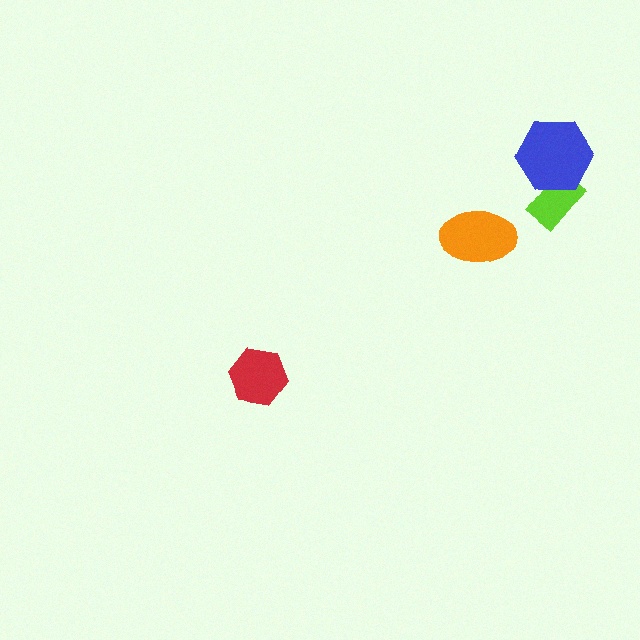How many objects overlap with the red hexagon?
0 objects overlap with the red hexagon.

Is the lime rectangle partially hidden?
Yes, it is partially covered by another shape.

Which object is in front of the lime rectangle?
The blue hexagon is in front of the lime rectangle.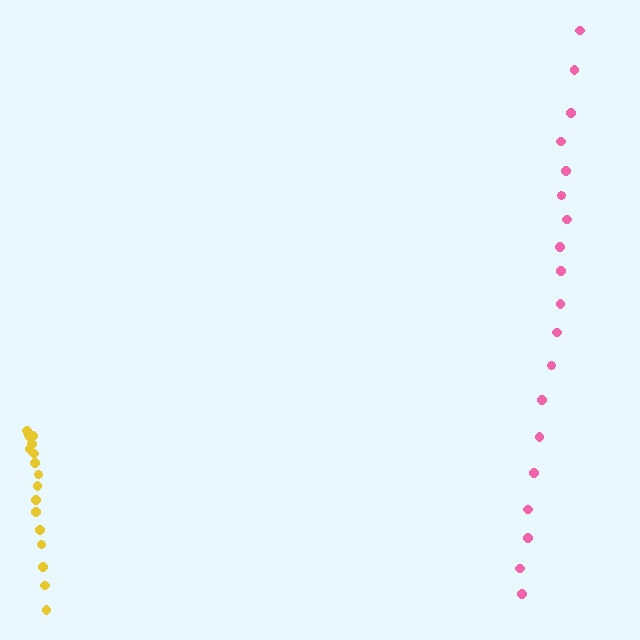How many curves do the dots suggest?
There are 2 distinct paths.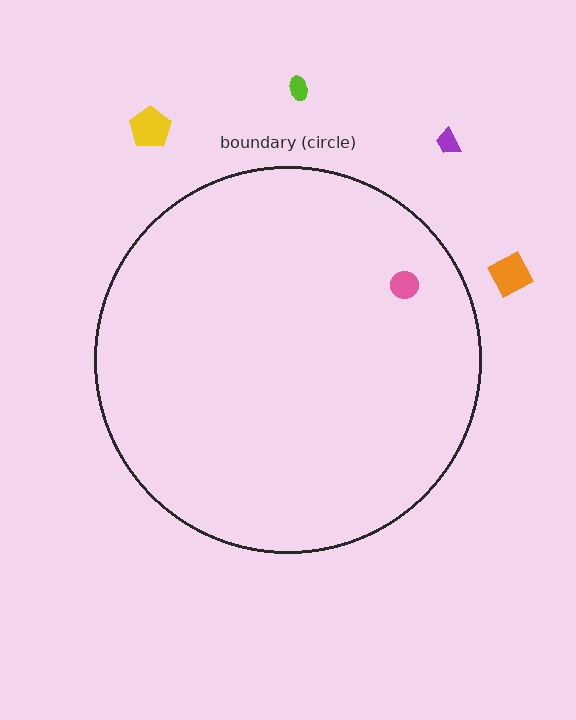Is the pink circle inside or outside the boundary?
Inside.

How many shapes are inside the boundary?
1 inside, 4 outside.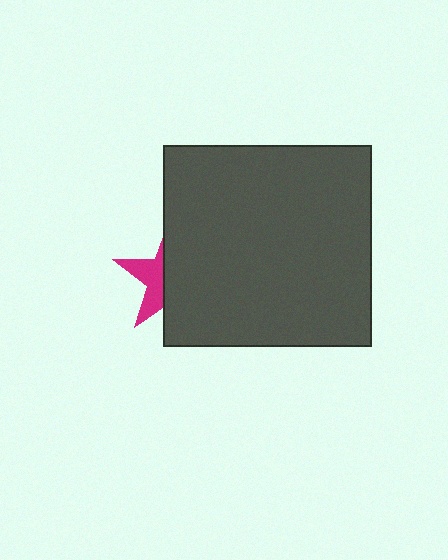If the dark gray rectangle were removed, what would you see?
You would see the complete magenta star.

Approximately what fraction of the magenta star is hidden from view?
Roughly 62% of the magenta star is hidden behind the dark gray rectangle.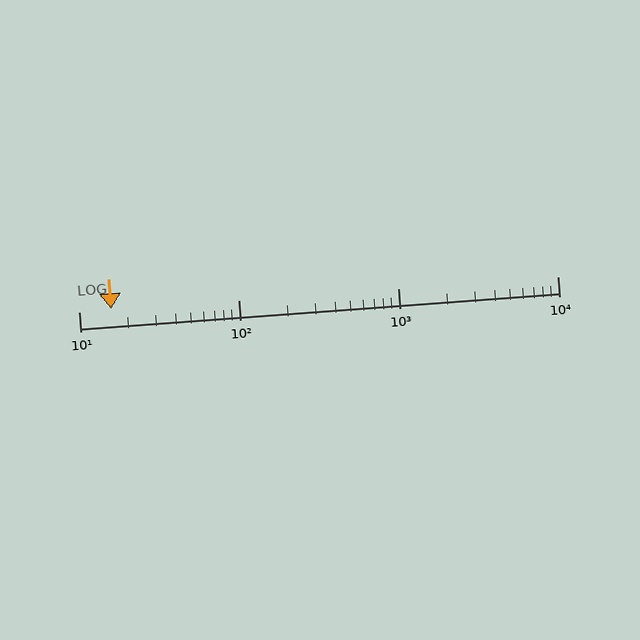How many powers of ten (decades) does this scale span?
The scale spans 3 decades, from 10 to 10000.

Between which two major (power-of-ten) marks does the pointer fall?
The pointer is between 10 and 100.